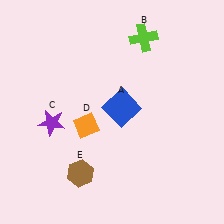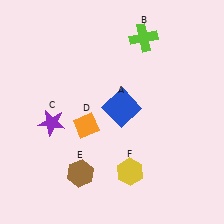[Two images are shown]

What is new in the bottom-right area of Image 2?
A yellow hexagon (F) was added in the bottom-right area of Image 2.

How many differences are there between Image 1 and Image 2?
There is 1 difference between the two images.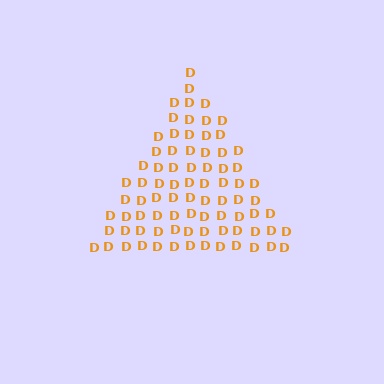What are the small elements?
The small elements are letter D's.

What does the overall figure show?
The overall figure shows a triangle.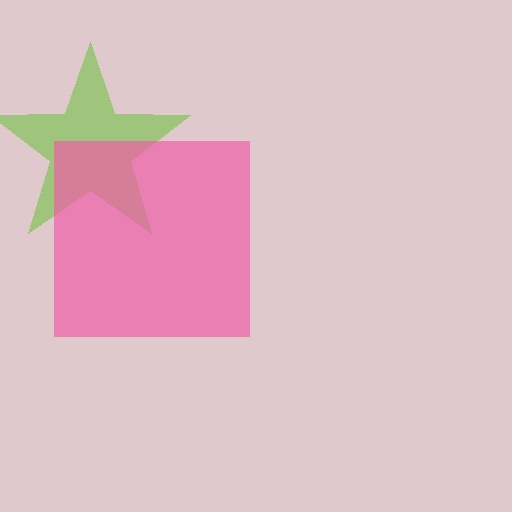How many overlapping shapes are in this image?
There are 2 overlapping shapes in the image.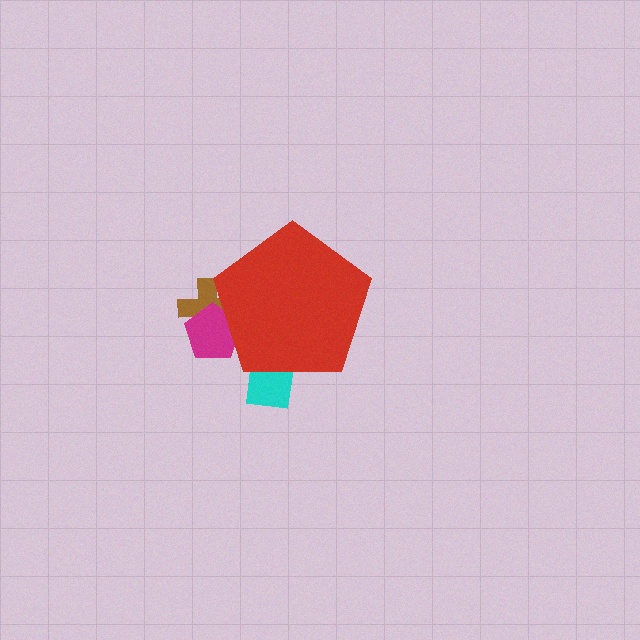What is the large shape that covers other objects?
A red pentagon.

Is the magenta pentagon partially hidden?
Yes, the magenta pentagon is partially hidden behind the red pentagon.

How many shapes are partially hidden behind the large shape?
3 shapes are partially hidden.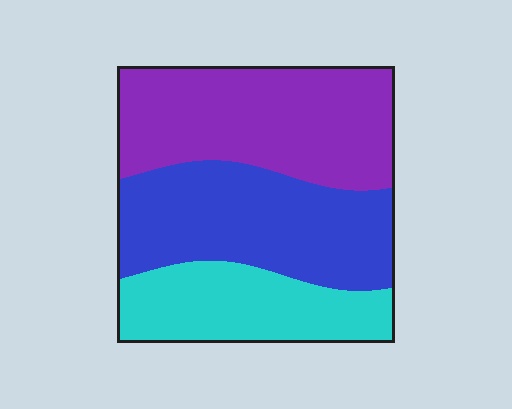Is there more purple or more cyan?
Purple.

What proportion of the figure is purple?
Purple takes up between a third and a half of the figure.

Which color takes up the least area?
Cyan, at roughly 25%.